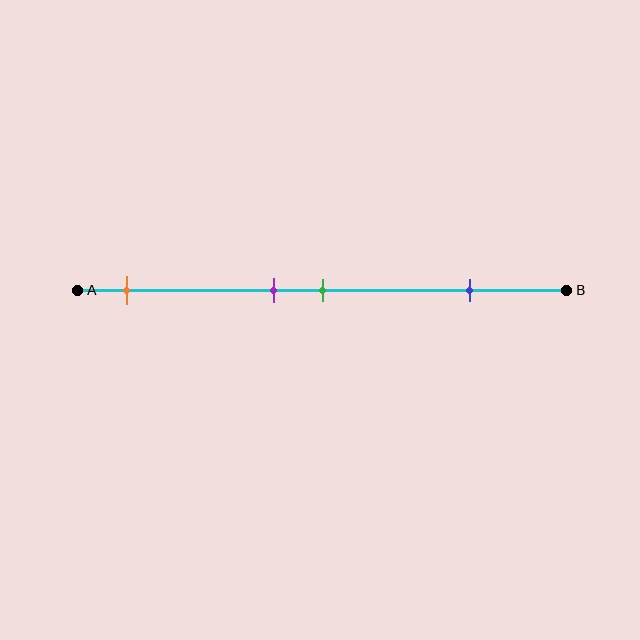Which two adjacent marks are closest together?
The purple and green marks are the closest adjacent pair.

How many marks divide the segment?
There are 4 marks dividing the segment.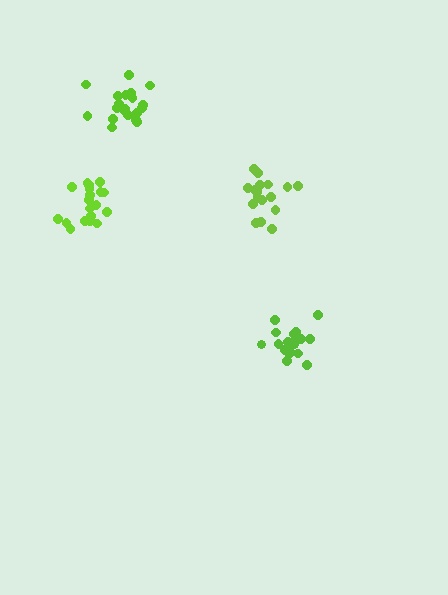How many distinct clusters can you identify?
There are 4 distinct clusters.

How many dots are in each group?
Group 1: 19 dots, Group 2: 20 dots, Group 3: 17 dots, Group 4: 19 dots (75 total).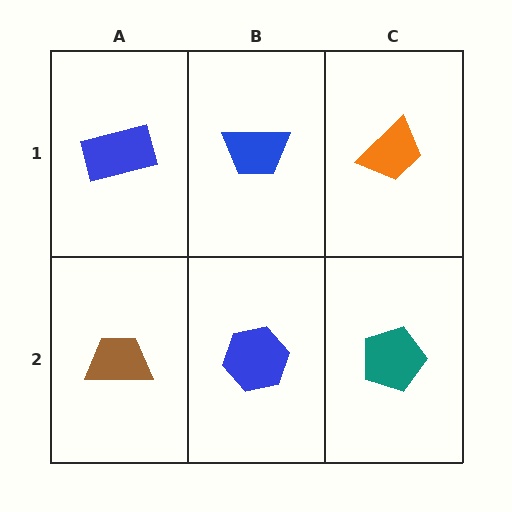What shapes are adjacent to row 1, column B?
A blue hexagon (row 2, column B), a blue rectangle (row 1, column A), an orange trapezoid (row 1, column C).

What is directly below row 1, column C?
A teal pentagon.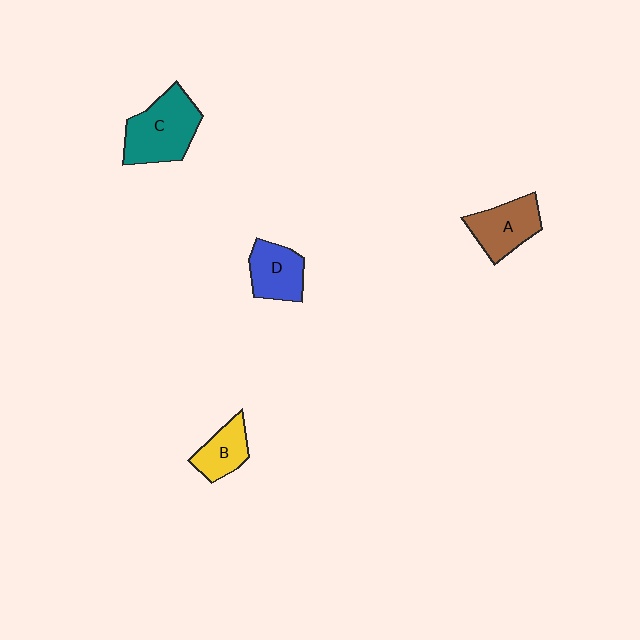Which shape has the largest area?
Shape C (teal).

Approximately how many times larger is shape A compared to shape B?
Approximately 1.4 times.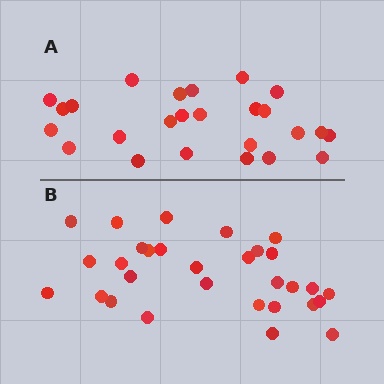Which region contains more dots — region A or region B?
Region B (the bottom region) has more dots.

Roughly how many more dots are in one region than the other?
Region B has about 5 more dots than region A.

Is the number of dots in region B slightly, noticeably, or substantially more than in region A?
Region B has only slightly more — the two regions are fairly close. The ratio is roughly 1.2 to 1.